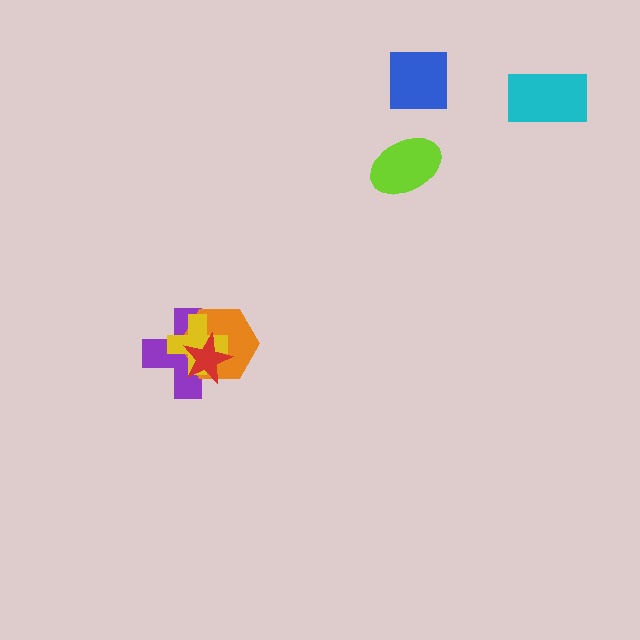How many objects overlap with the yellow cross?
3 objects overlap with the yellow cross.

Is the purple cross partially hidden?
Yes, it is partially covered by another shape.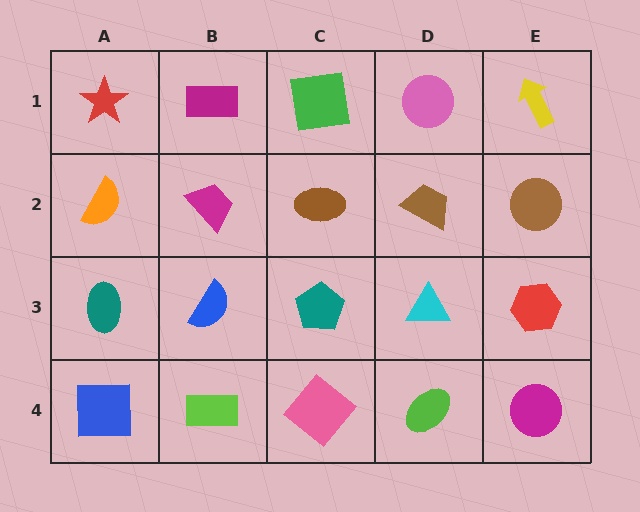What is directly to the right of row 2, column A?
A magenta trapezoid.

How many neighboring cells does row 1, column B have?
3.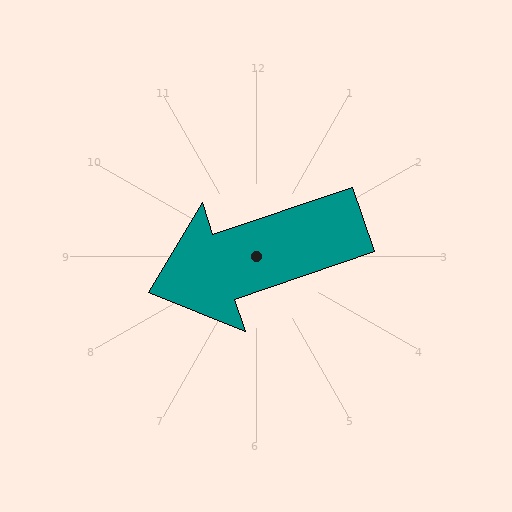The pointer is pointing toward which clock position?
Roughly 8 o'clock.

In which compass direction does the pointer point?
West.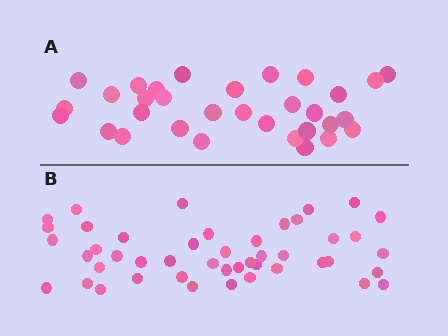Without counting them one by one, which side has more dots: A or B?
Region B (the bottom region) has more dots.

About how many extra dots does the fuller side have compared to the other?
Region B has approximately 15 more dots than region A.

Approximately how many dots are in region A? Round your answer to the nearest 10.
About 30 dots. (The exact count is 32, which rounds to 30.)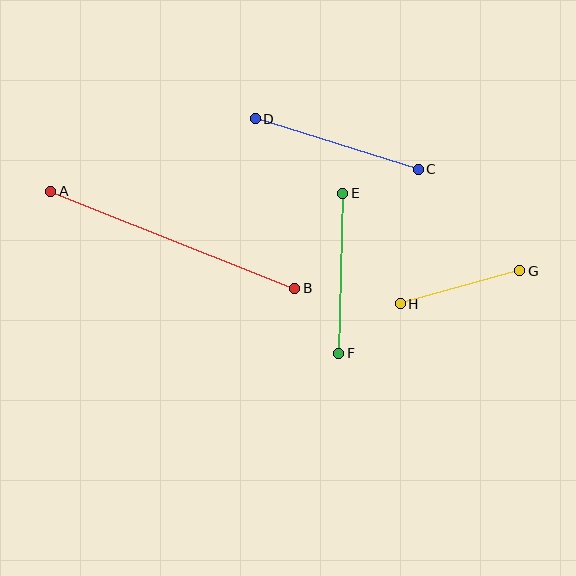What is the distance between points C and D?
The distance is approximately 171 pixels.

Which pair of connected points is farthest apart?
Points A and B are farthest apart.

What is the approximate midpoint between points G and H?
The midpoint is at approximately (460, 287) pixels.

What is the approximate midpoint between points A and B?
The midpoint is at approximately (173, 240) pixels.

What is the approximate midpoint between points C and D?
The midpoint is at approximately (337, 144) pixels.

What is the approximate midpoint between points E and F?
The midpoint is at approximately (341, 273) pixels.